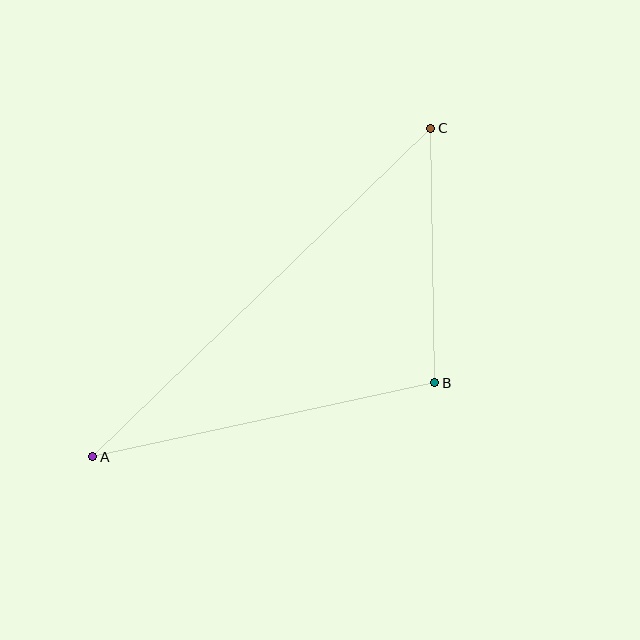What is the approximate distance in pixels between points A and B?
The distance between A and B is approximately 350 pixels.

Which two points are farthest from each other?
Points A and C are farthest from each other.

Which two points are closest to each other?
Points B and C are closest to each other.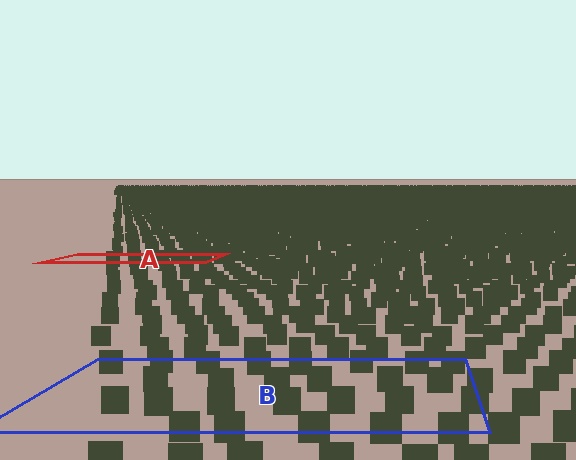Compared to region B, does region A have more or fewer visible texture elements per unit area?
Region A has more texture elements per unit area — they are packed more densely because it is farther away.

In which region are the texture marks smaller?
The texture marks are smaller in region A, because it is farther away.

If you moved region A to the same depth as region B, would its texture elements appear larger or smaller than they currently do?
They would appear larger. At a closer depth, the same texture elements are projected at a bigger on-screen size.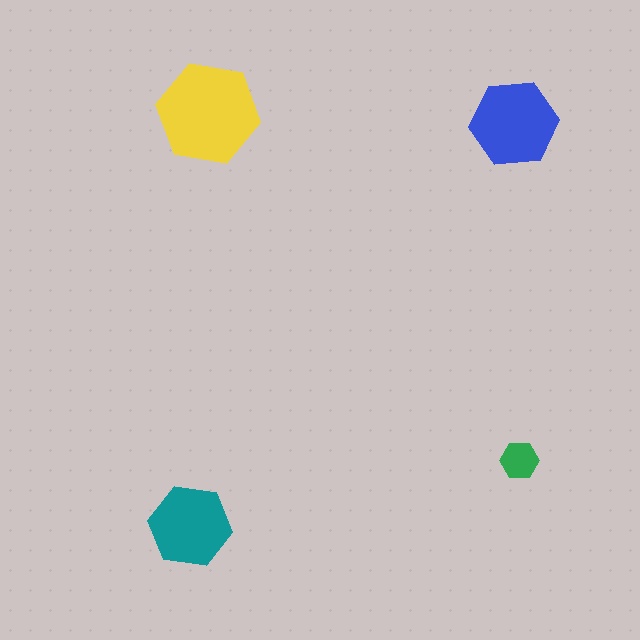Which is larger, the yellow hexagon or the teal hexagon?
The yellow one.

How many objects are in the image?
There are 4 objects in the image.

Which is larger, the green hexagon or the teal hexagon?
The teal one.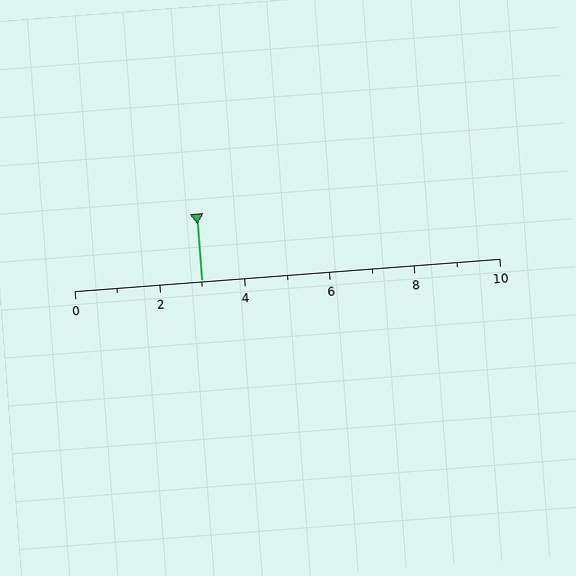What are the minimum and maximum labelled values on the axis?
The axis runs from 0 to 10.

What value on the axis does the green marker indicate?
The marker indicates approximately 3.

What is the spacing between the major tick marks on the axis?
The major ticks are spaced 2 apart.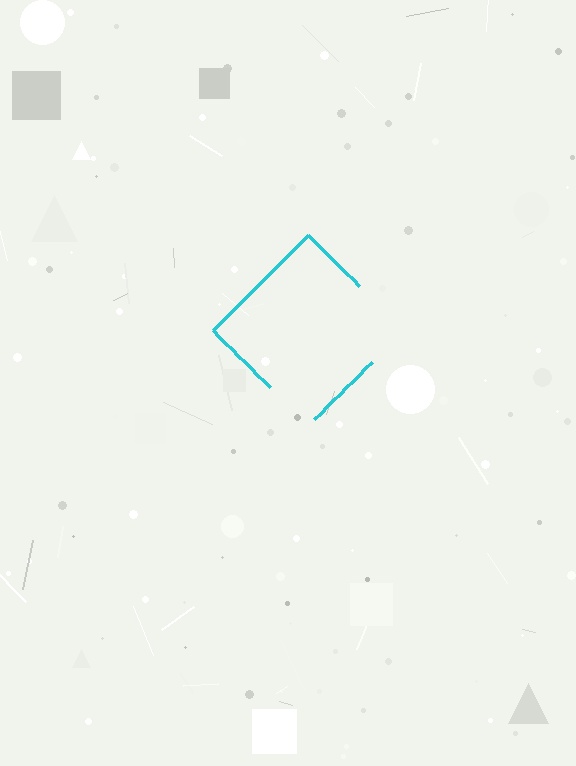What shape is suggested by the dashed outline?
The dashed outline suggests a diamond.